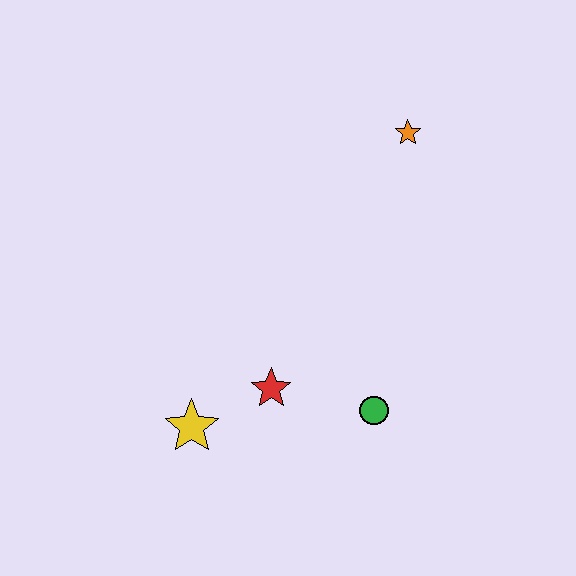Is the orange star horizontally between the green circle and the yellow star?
No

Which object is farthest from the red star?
The orange star is farthest from the red star.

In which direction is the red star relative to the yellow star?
The red star is to the right of the yellow star.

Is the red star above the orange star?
No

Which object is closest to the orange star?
The green circle is closest to the orange star.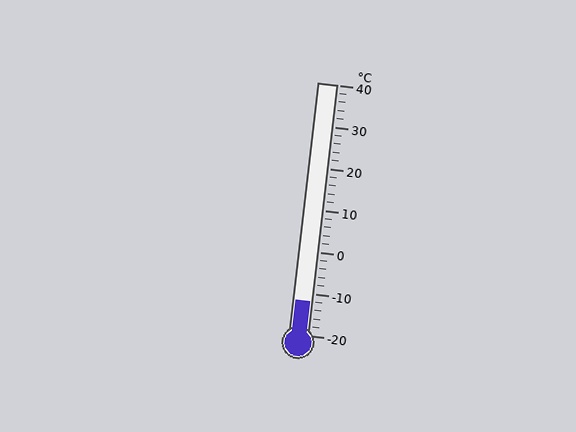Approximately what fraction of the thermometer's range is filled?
The thermometer is filled to approximately 15% of its range.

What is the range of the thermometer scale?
The thermometer scale ranges from -20°C to 40°C.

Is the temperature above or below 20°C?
The temperature is below 20°C.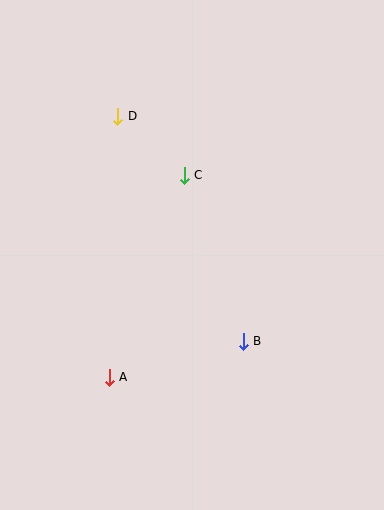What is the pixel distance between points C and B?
The distance between C and B is 176 pixels.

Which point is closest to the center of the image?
Point C at (184, 175) is closest to the center.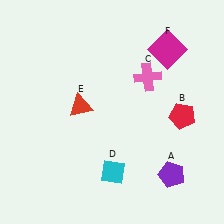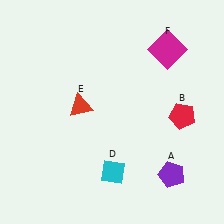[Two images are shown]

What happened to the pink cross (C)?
The pink cross (C) was removed in Image 2. It was in the top-right area of Image 1.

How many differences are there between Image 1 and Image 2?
There is 1 difference between the two images.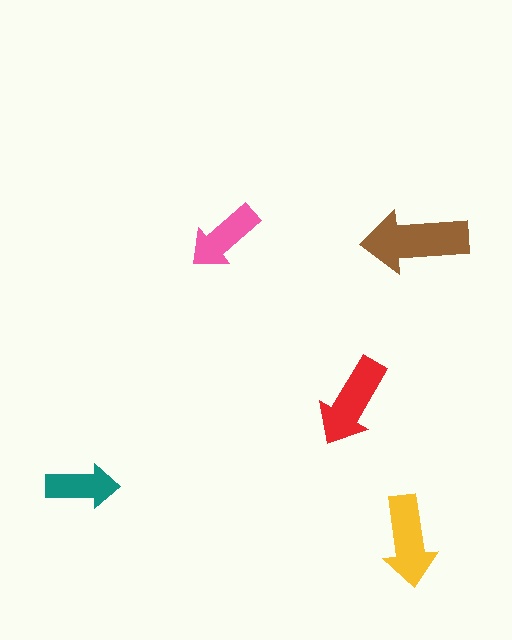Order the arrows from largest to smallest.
the brown one, the red one, the yellow one, the pink one, the teal one.